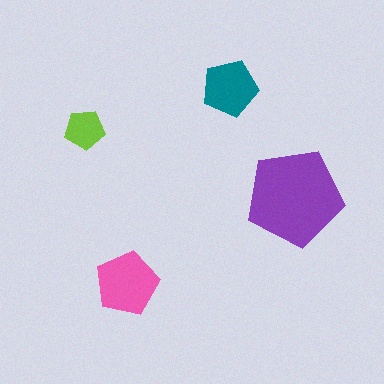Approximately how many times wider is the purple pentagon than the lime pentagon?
About 2.5 times wider.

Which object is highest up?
The teal pentagon is topmost.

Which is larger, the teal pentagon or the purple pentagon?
The purple one.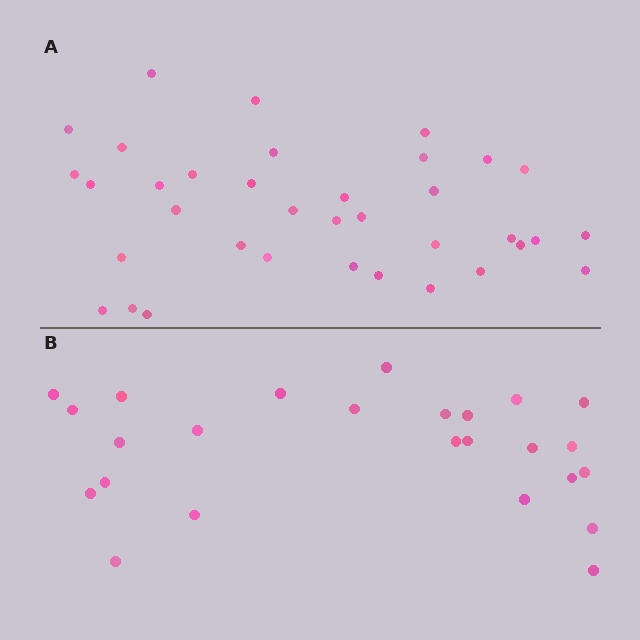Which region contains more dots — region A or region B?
Region A (the top region) has more dots.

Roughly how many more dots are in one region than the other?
Region A has roughly 12 or so more dots than region B.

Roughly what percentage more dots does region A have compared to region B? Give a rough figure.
About 45% more.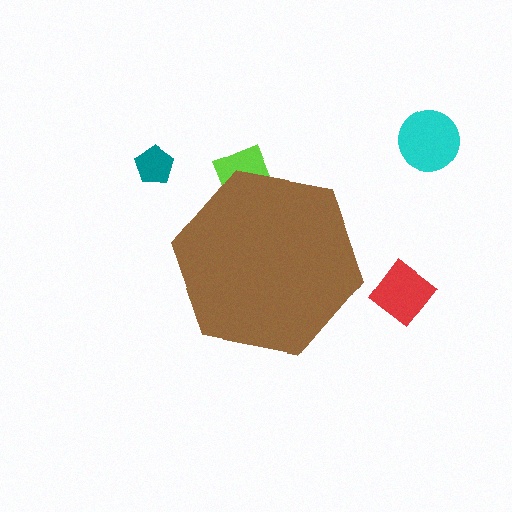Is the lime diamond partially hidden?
Yes, the lime diamond is partially hidden behind the brown hexagon.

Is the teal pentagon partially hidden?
No, the teal pentagon is fully visible.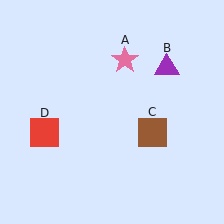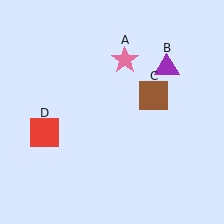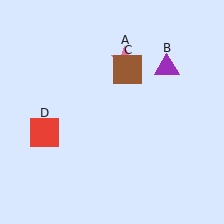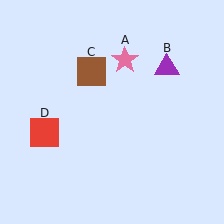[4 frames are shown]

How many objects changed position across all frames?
1 object changed position: brown square (object C).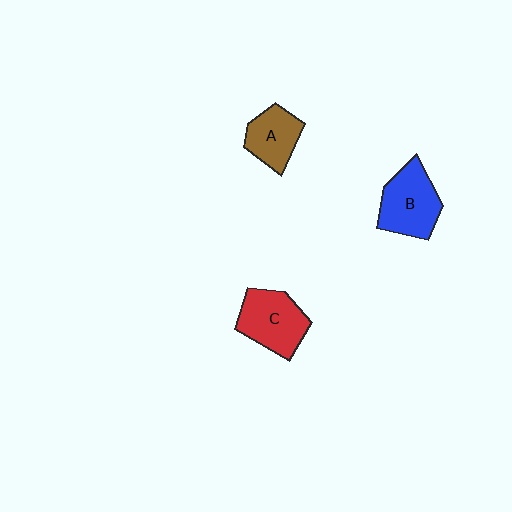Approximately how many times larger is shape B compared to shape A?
Approximately 1.4 times.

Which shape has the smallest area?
Shape A (brown).